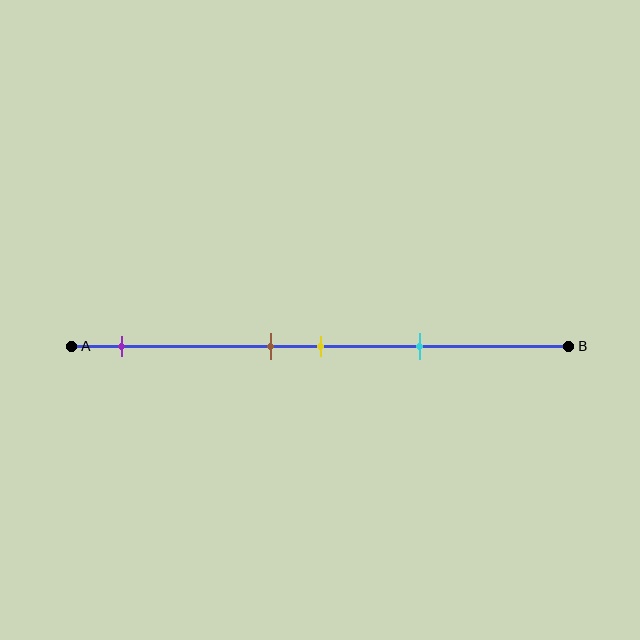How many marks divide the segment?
There are 4 marks dividing the segment.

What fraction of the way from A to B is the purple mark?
The purple mark is approximately 10% (0.1) of the way from A to B.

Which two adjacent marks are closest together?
The brown and yellow marks are the closest adjacent pair.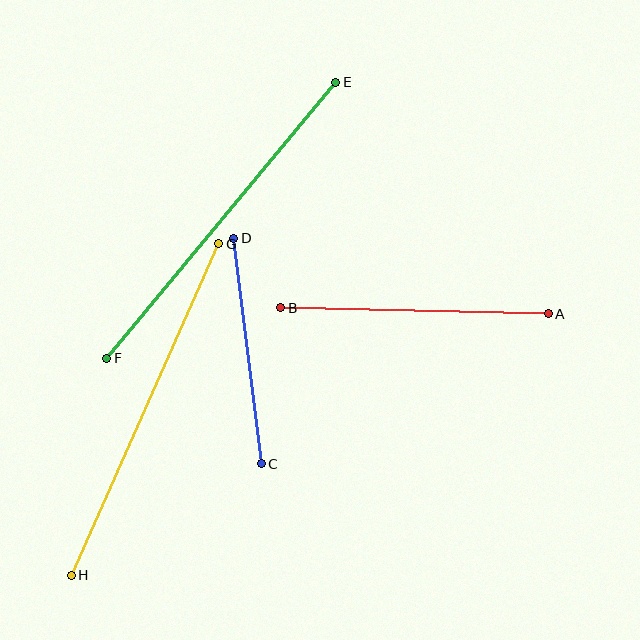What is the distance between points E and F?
The distance is approximately 358 pixels.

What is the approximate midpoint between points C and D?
The midpoint is at approximately (247, 351) pixels.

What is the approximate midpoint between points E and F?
The midpoint is at approximately (221, 220) pixels.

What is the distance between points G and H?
The distance is approximately 363 pixels.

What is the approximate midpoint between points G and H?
The midpoint is at approximately (145, 410) pixels.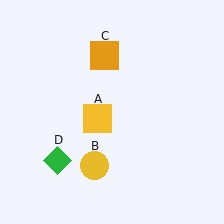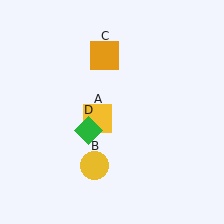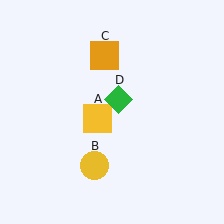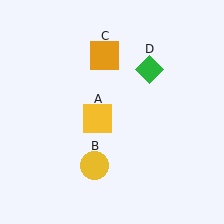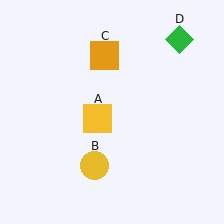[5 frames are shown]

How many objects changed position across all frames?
1 object changed position: green diamond (object D).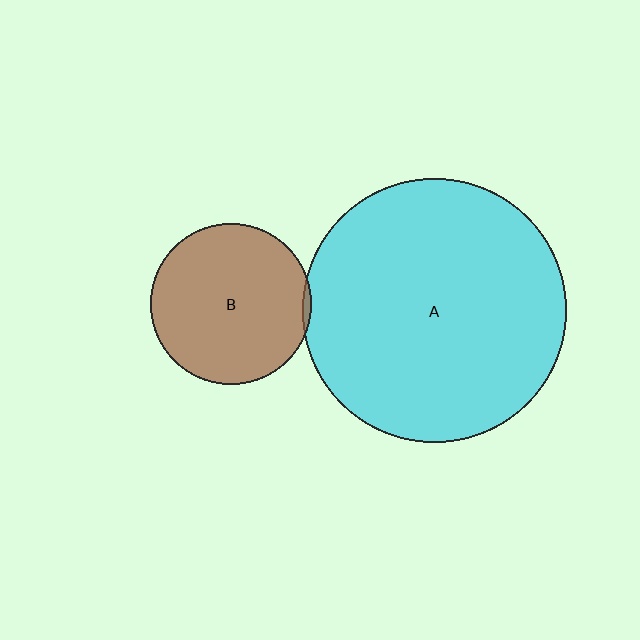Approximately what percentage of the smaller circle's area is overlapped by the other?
Approximately 5%.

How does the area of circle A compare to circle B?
Approximately 2.7 times.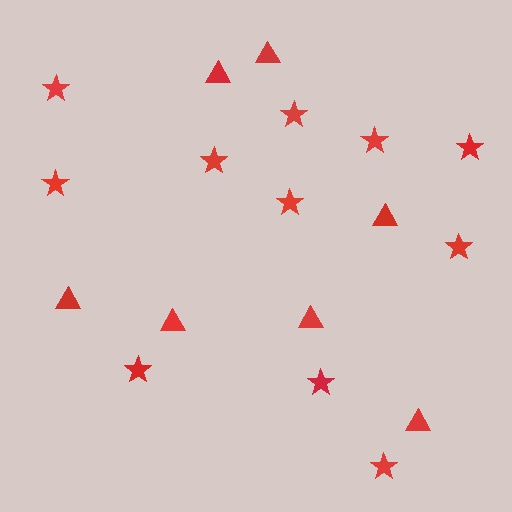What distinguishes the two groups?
There are 2 groups: one group of stars (11) and one group of triangles (7).